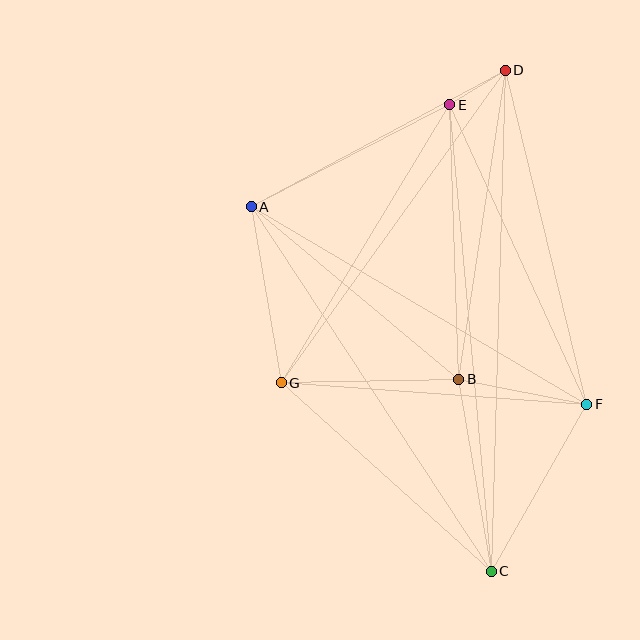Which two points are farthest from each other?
Points C and D are farthest from each other.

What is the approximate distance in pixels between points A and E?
The distance between A and E is approximately 223 pixels.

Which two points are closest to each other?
Points D and E are closest to each other.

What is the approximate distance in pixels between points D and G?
The distance between D and G is approximately 384 pixels.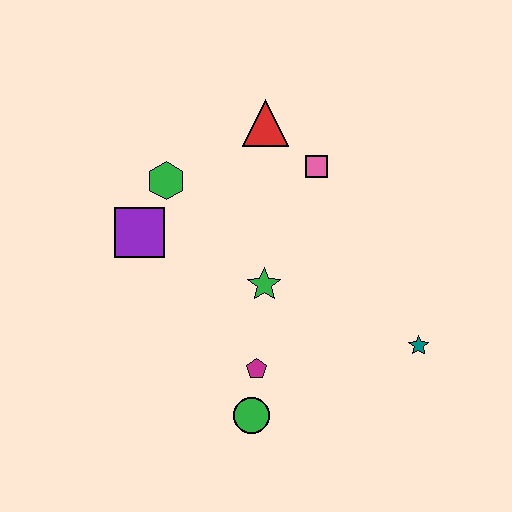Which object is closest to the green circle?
The magenta pentagon is closest to the green circle.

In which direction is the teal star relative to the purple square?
The teal star is to the right of the purple square.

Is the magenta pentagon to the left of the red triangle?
Yes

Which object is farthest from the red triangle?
The green circle is farthest from the red triangle.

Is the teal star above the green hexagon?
No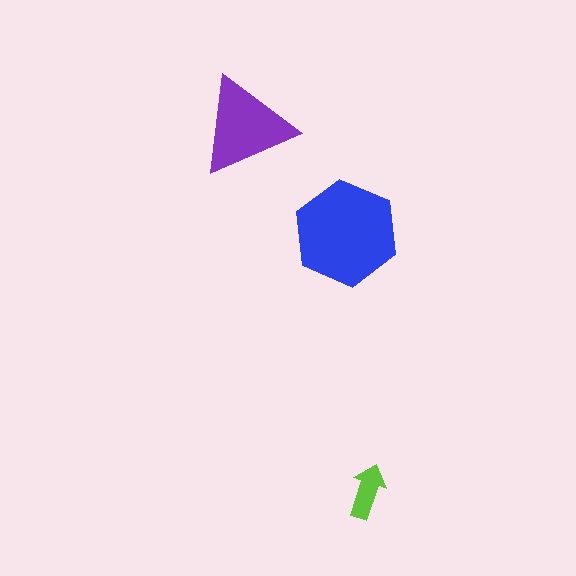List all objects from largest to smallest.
The blue hexagon, the purple triangle, the lime arrow.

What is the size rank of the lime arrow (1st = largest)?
3rd.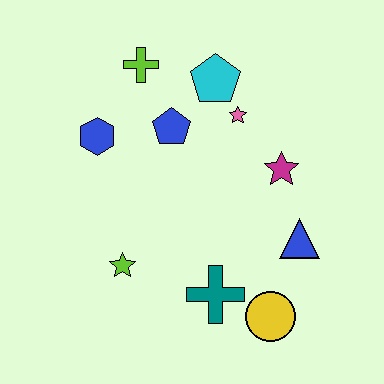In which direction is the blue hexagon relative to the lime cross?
The blue hexagon is below the lime cross.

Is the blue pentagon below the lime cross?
Yes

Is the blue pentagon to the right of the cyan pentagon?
No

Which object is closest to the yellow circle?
The teal cross is closest to the yellow circle.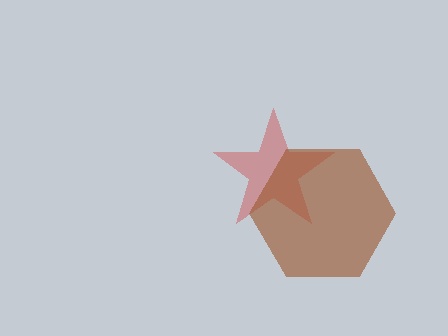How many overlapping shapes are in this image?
There are 2 overlapping shapes in the image.